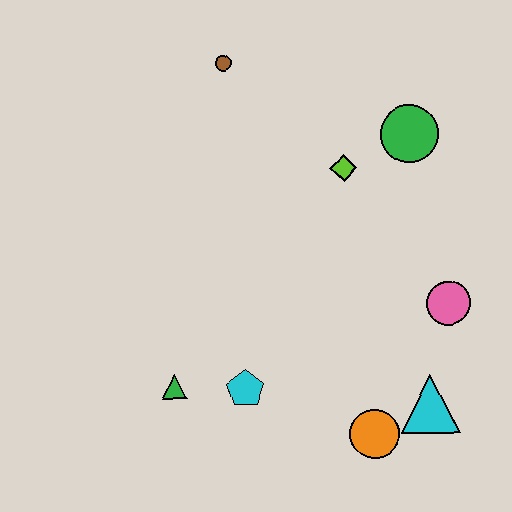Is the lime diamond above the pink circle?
Yes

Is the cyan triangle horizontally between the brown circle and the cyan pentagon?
No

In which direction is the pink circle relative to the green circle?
The pink circle is below the green circle.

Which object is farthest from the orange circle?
The brown circle is farthest from the orange circle.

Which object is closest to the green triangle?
The cyan pentagon is closest to the green triangle.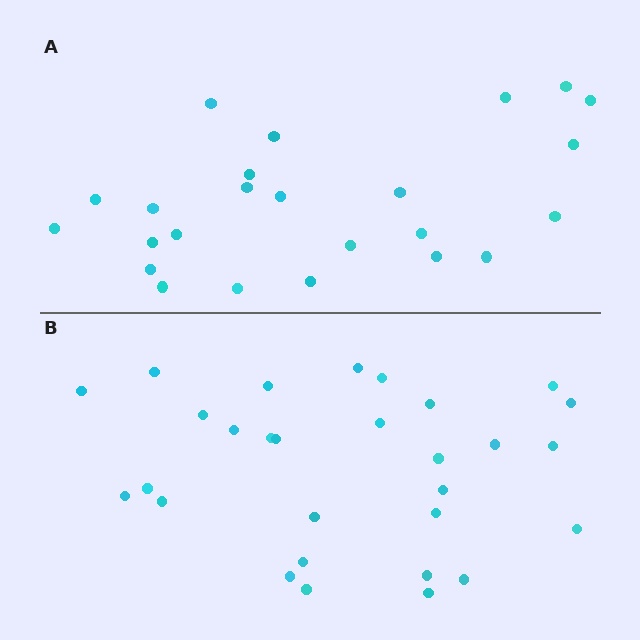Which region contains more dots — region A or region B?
Region B (the bottom region) has more dots.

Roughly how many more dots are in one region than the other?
Region B has about 5 more dots than region A.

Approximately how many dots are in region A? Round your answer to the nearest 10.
About 20 dots. (The exact count is 24, which rounds to 20.)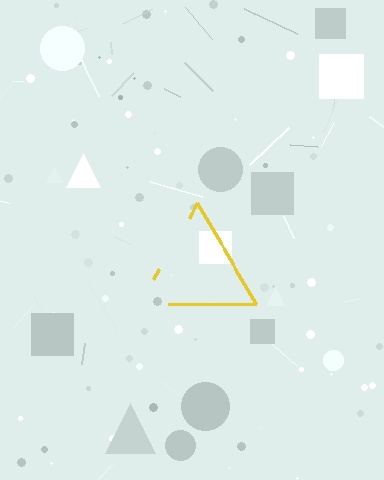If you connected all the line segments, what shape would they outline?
They would outline a triangle.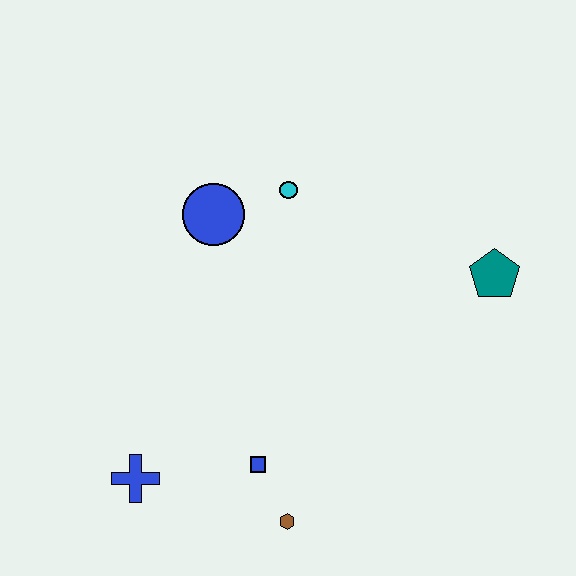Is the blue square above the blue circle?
No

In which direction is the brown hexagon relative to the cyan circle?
The brown hexagon is below the cyan circle.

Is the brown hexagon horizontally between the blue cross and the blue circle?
No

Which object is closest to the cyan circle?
The blue circle is closest to the cyan circle.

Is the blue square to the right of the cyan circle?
No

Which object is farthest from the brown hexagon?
The cyan circle is farthest from the brown hexagon.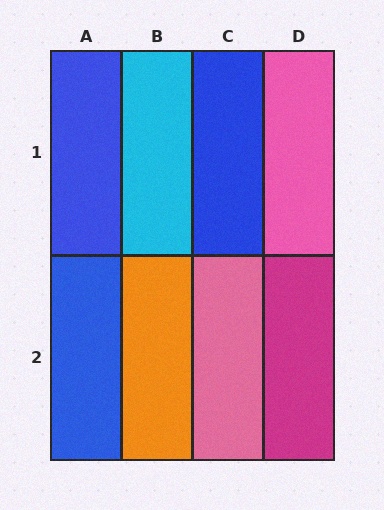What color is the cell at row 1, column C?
Blue.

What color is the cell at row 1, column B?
Cyan.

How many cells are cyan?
1 cell is cyan.